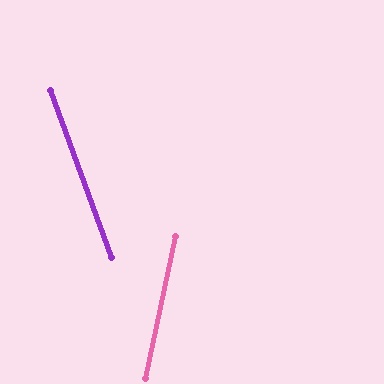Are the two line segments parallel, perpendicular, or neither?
Neither parallel nor perpendicular — they differ by about 32°.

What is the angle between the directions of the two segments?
Approximately 32 degrees.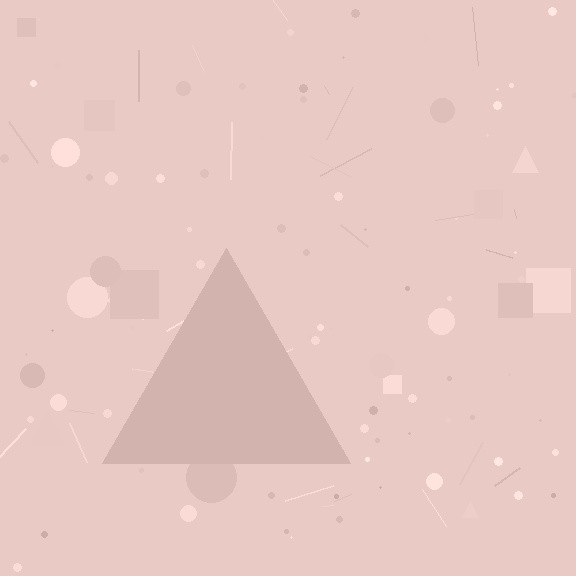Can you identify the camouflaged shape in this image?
The camouflaged shape is a triangle.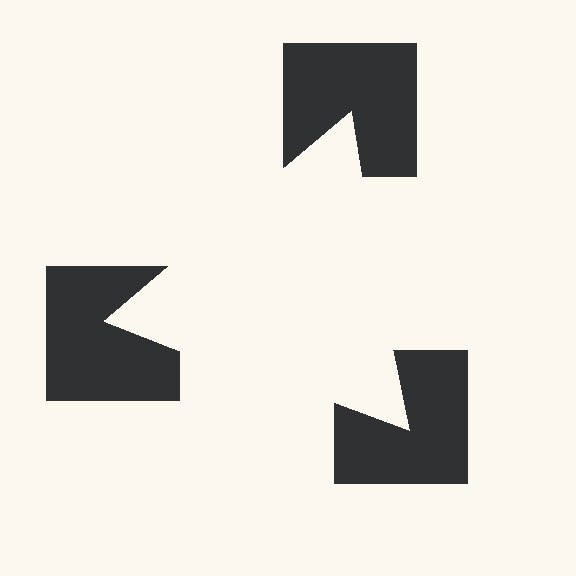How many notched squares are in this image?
There are 3 — one at each vertex of the illusory triangle.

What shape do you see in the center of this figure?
An illusory triangle — its edges are inferred from the aligned wedge cuts in the notched squares, not physically drawn.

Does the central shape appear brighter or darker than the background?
It typically appears slightly brighter than the background, even though no actual brightness change is drawn.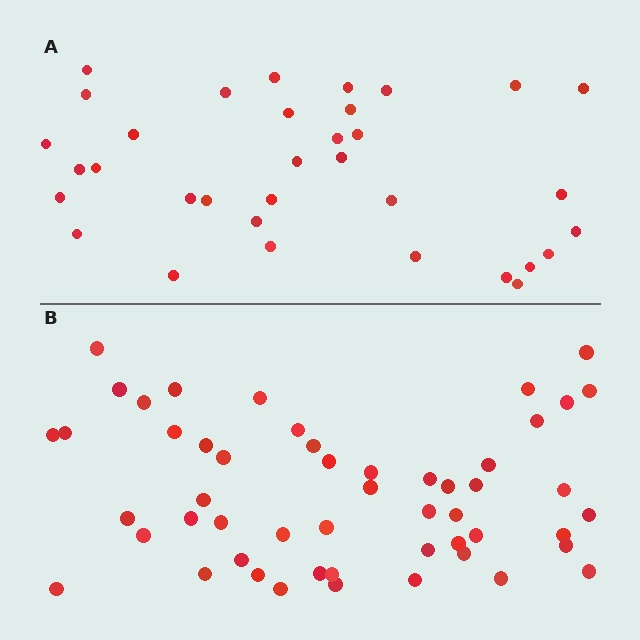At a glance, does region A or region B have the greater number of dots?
Region B (the bottom region) has more dots.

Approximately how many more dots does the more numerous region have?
Region B has approximately 20 more dots than region A.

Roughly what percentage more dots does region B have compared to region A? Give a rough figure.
About 55% more.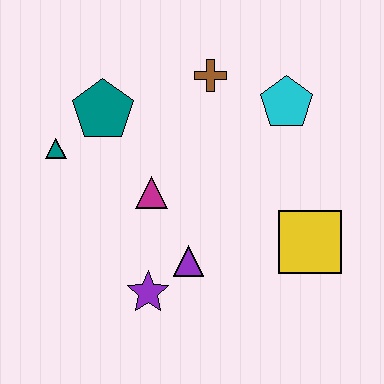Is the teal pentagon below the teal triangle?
No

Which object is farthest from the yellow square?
The teal triangle is farthest from the yellow square.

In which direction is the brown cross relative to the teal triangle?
The brown cross is to the right of the teal triangle.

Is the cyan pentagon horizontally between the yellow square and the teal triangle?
Yes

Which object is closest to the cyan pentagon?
The brown cross is closest to the cyan pentagon.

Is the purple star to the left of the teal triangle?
No